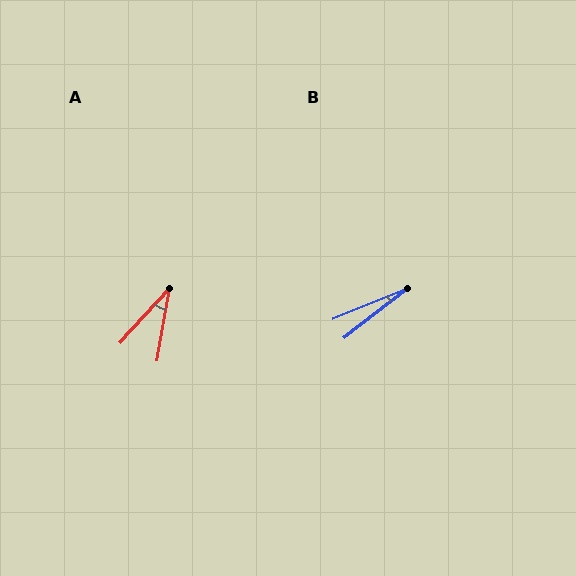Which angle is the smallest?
B, at approximately 16 degrees.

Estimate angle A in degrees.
Approximately 32 degrees.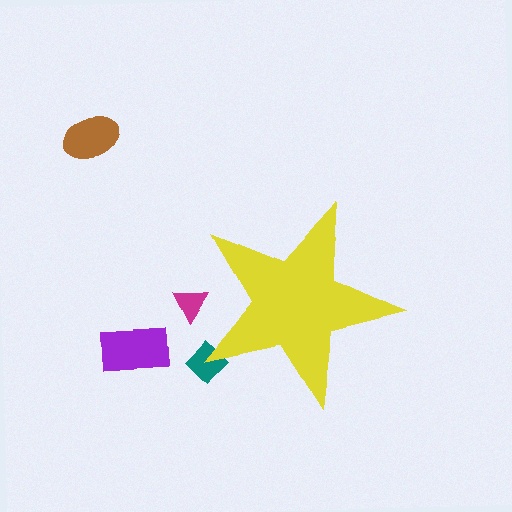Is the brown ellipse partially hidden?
No, the brown ellipse is fully visible.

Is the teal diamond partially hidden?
Yes, the teal diamond is partially hidden behind the yellow star.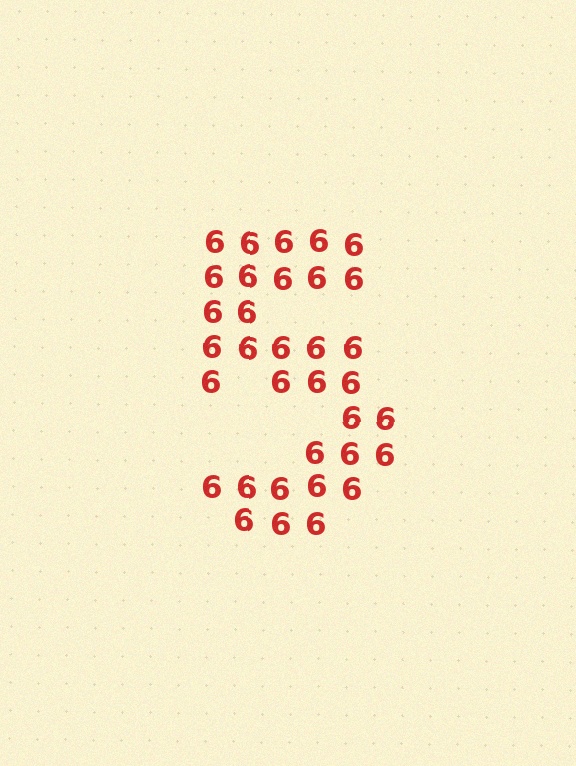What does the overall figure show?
The overall figure shows the digit 5.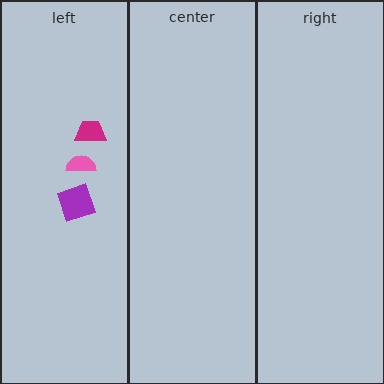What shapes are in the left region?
The pink semicircle, the purple diamond, the magenta trapezoid.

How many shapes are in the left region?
3.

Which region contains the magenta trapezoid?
The left region.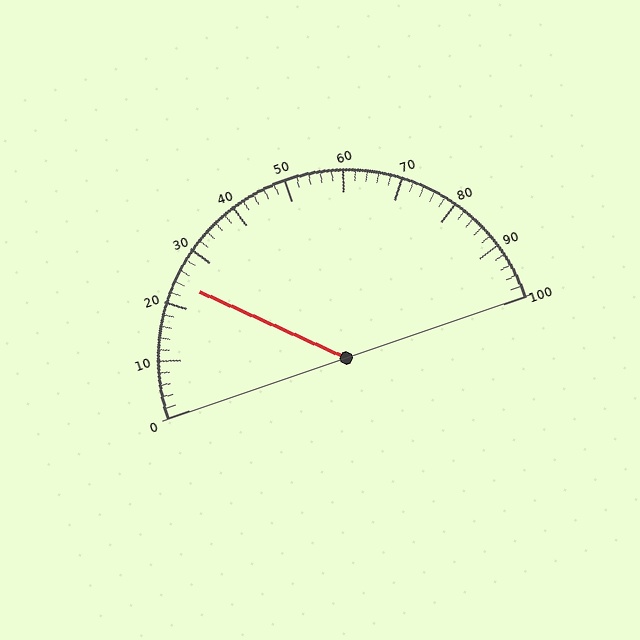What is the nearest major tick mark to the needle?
The nearest major tick mark is 20.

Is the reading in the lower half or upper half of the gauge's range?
The reading is in the lower half of the range (0 to 100).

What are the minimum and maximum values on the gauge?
The gauge ranges from 0 to 100.